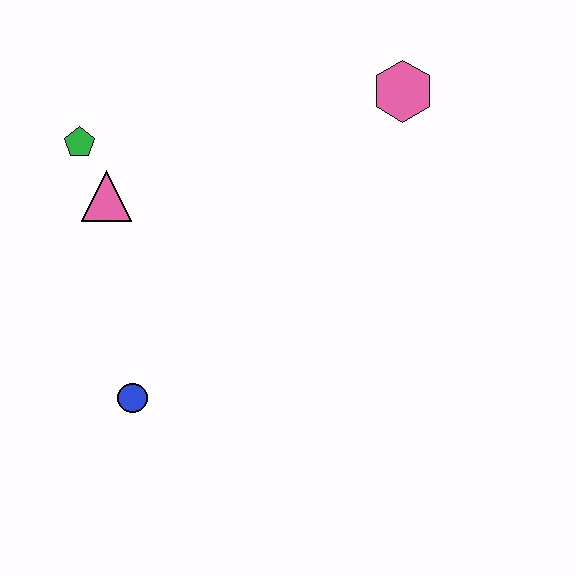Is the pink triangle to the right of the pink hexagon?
No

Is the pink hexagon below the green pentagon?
No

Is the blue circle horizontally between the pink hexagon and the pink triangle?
Yes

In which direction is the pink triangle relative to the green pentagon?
The pink triangle is below the green pentagon.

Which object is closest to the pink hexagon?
The pink triangle is closest to the pink hexagon.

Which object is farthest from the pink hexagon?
The blue circle is farthest from the pink hexagon.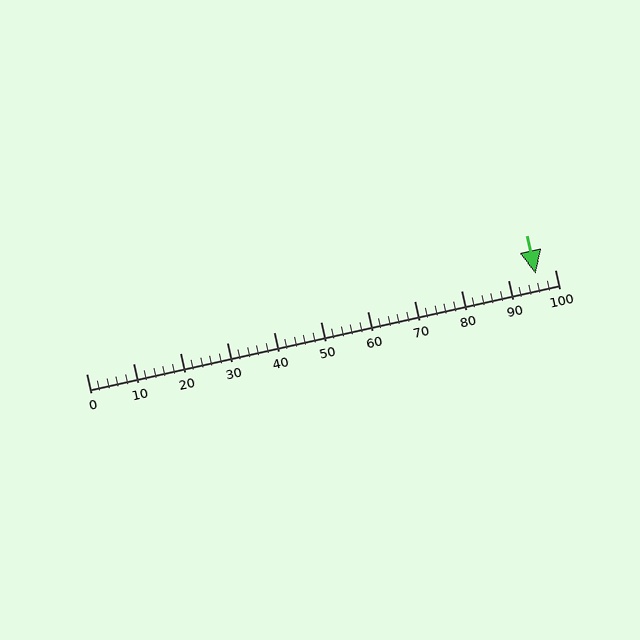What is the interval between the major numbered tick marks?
The major tick marks are spaced 10 units apart.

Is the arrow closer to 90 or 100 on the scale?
The arrow is closer to 100.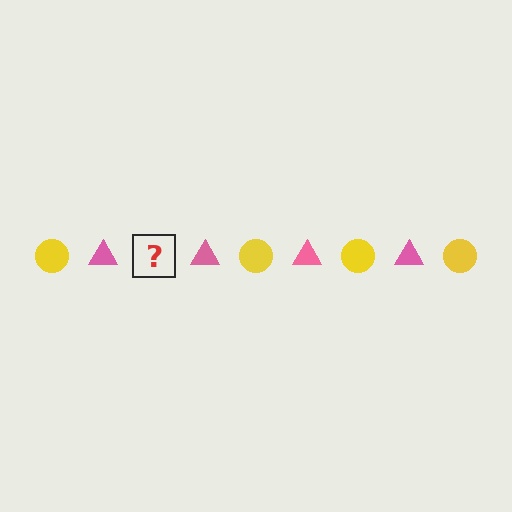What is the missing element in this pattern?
The missing element is a yellow circle.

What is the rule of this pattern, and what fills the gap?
The rule is that the pattern alternates between yellow circle and pink triangle. The gap should be filled with a yellow circle.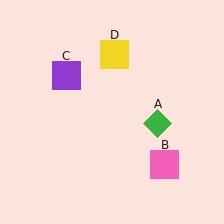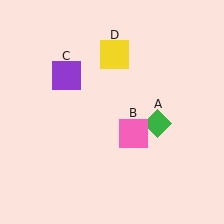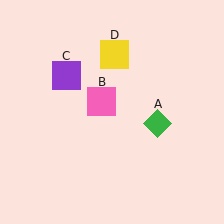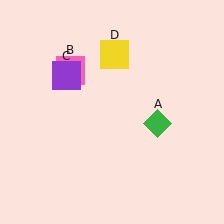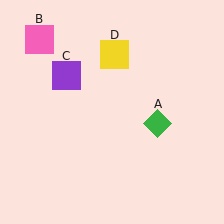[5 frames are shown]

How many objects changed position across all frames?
1 object changed position: pink square (object B).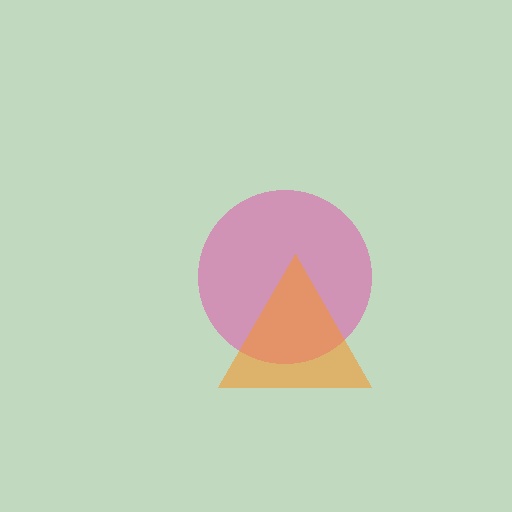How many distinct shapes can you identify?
There are 2 distinct shapes: a pink circle, an orange triangle.